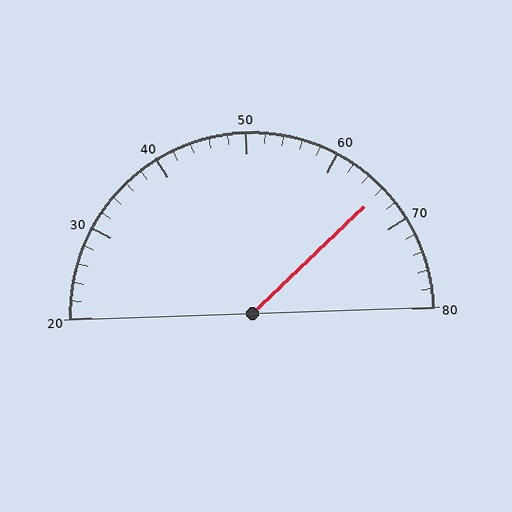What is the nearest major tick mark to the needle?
The nearest major tick mark is 70.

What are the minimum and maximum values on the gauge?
The gauge ranges from 20 to 80.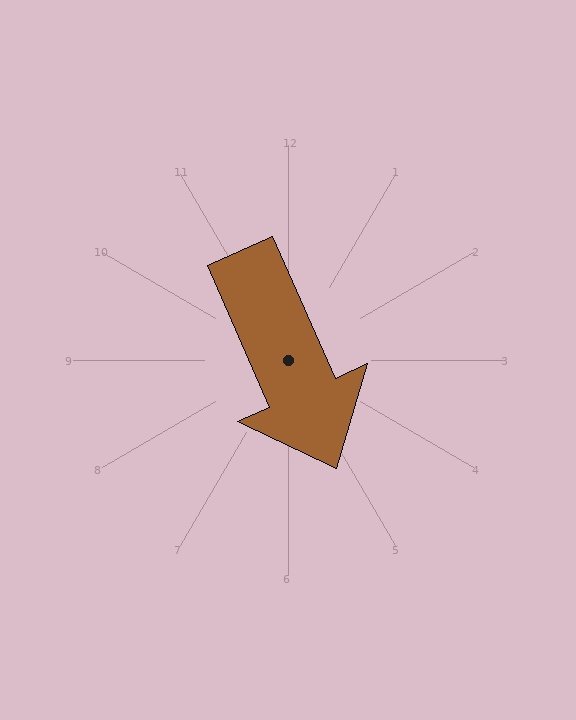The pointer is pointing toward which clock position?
Roughly 5 o'clock.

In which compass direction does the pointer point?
Southeast.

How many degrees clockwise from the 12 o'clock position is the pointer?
Approximately 156 degrees.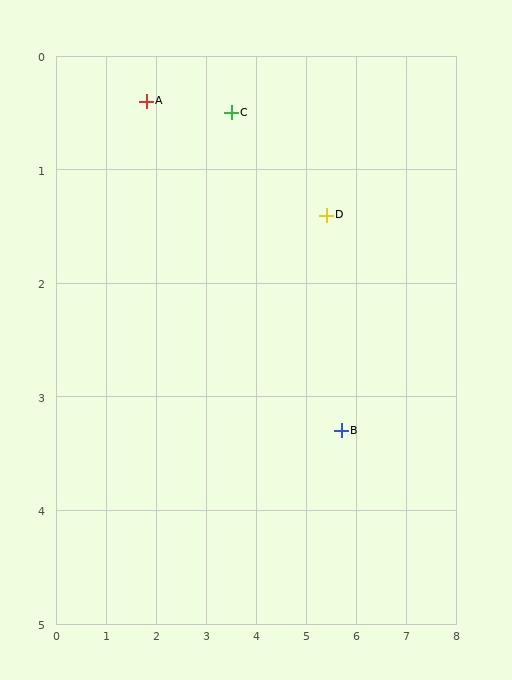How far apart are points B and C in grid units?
Points B and C are about 3.6 grid units apart.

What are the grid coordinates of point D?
Point D is at approximately (5.4, 1.4).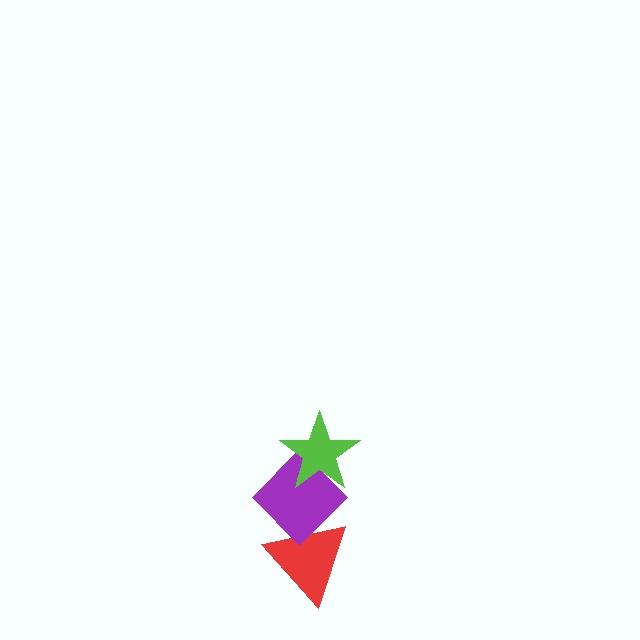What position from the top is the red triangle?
The red triangle is 3rd from the top.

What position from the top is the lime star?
The lime star is 1st from the top.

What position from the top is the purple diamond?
The purple diamond is 2nd from the top.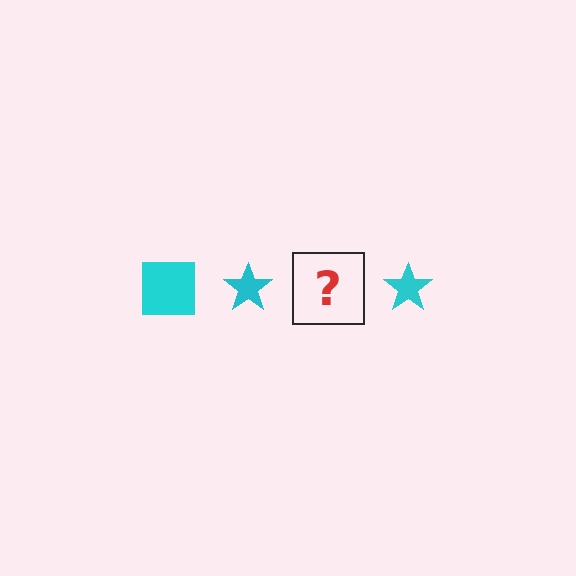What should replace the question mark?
The question mark should be replaced with a cyan square.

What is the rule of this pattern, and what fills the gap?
The rule is that the pattern cycles through square, star shapes in cyan. The gap should be filled with a cyan square.